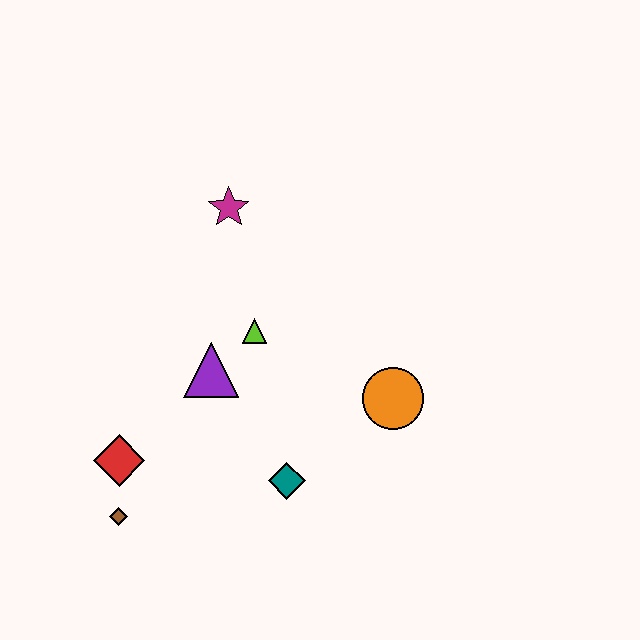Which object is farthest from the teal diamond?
The magenta star is farthest from the teal diamond.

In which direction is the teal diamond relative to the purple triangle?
The teal diamond is below the purple triangle.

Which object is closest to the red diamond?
The brown diamond is closest to the red diamond.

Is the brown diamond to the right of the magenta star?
No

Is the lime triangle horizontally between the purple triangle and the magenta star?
No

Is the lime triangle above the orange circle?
Yes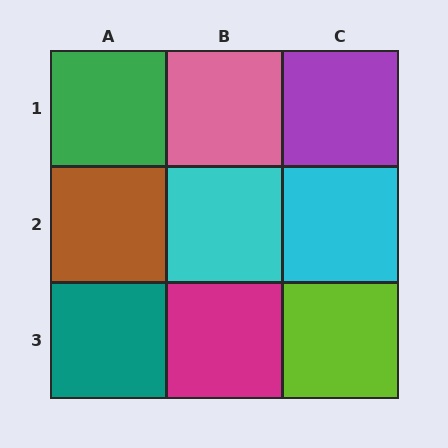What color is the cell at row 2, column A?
Brown.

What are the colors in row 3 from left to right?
Teal, magenta, lime.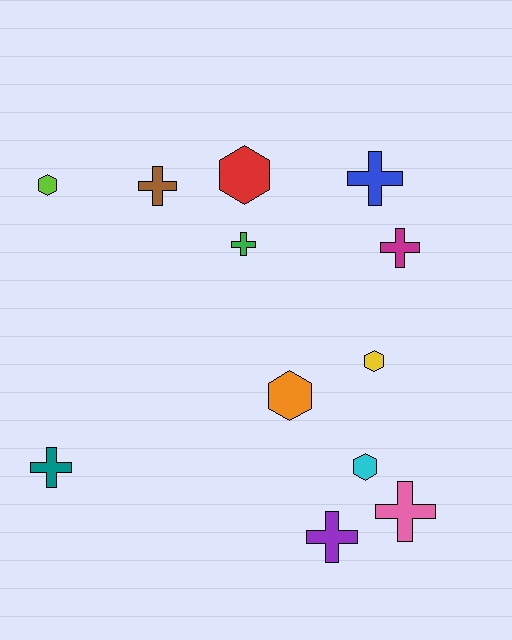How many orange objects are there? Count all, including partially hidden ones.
There is 1 orange object.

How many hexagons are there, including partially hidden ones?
There are 5 hexagons.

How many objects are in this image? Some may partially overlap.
There are 12 objects.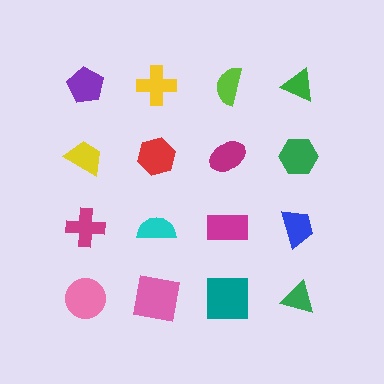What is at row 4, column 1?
A pink circle.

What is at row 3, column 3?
A magenta rectangle.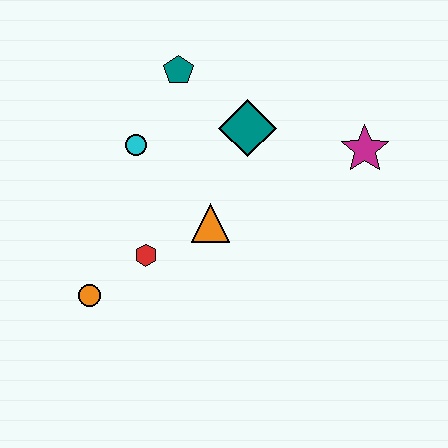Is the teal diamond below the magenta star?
No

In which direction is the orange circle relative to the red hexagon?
The orange circle is to the left of the red hexagon.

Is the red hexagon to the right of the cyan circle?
Yes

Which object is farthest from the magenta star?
The orange circle is farthest from the magenta star.